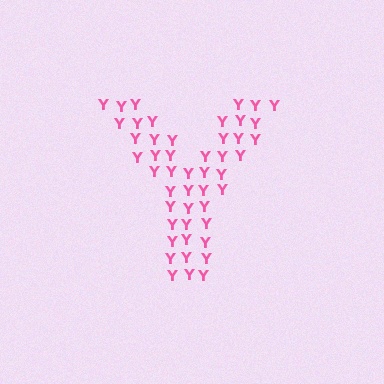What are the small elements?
The small elements are letter Y's.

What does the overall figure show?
The overall figure shows the letter Y.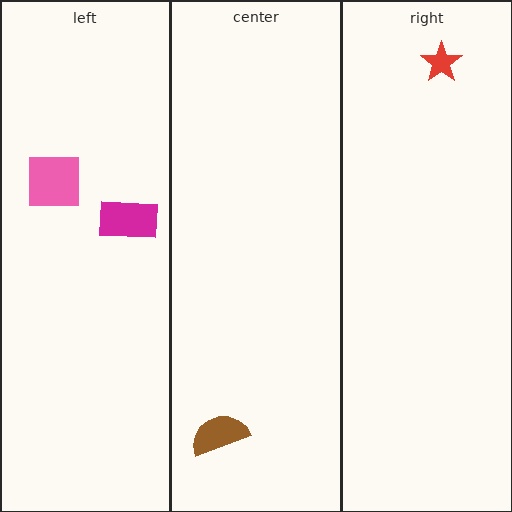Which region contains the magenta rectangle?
The left region.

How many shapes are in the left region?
2.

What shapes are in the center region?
The brown semicircle.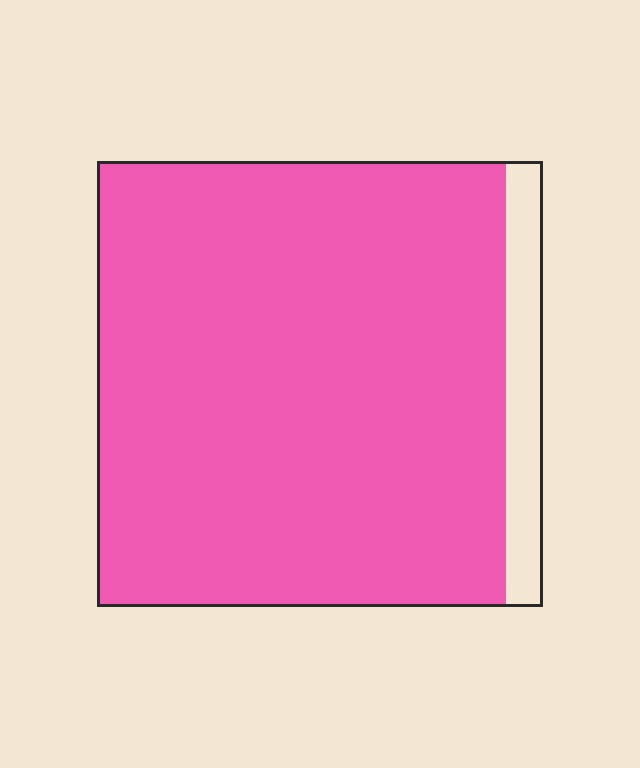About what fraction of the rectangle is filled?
About nine tenths (9/10).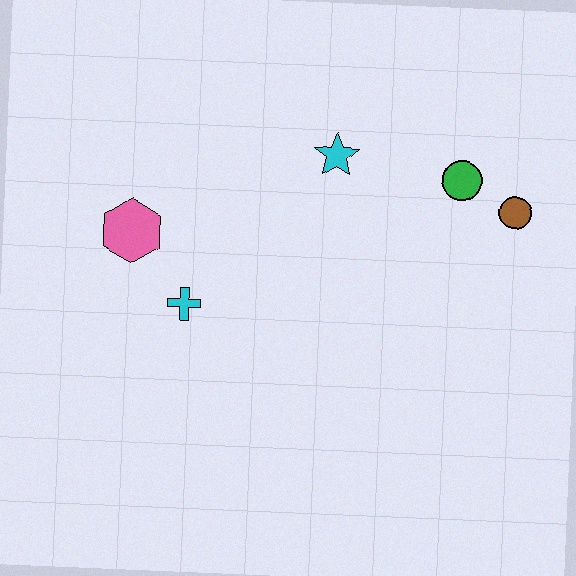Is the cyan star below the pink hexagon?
No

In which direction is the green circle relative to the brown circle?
The green circle is to the left of the brown circle.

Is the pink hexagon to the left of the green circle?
Yes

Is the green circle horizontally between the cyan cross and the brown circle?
Yes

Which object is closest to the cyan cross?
The pink hexagon is closest to the cyan cross.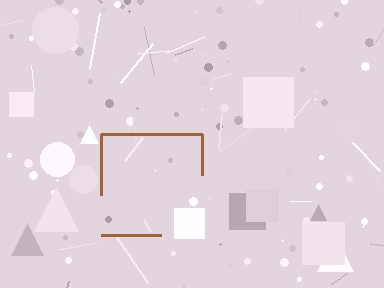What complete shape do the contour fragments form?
The contour fragments form a square.